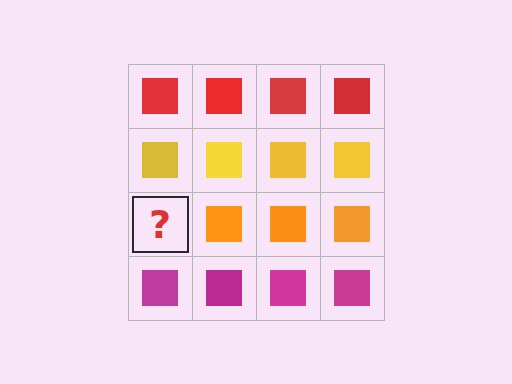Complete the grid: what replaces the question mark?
The question mark should be replaced with an orange square.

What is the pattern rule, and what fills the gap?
The rule is that each row has a consistent color. The gap should be filled with an orange square.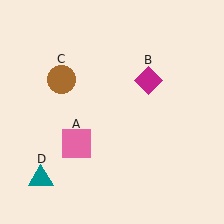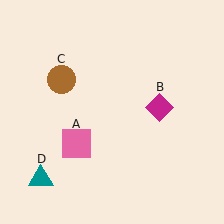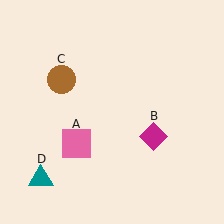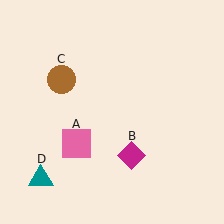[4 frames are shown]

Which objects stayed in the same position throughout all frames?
Pink square (object A) and brown circle (object C) and teal triangle (object D) remained stationary.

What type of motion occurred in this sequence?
The magenta diamond (object B) rotated clockwise around the center of the scene.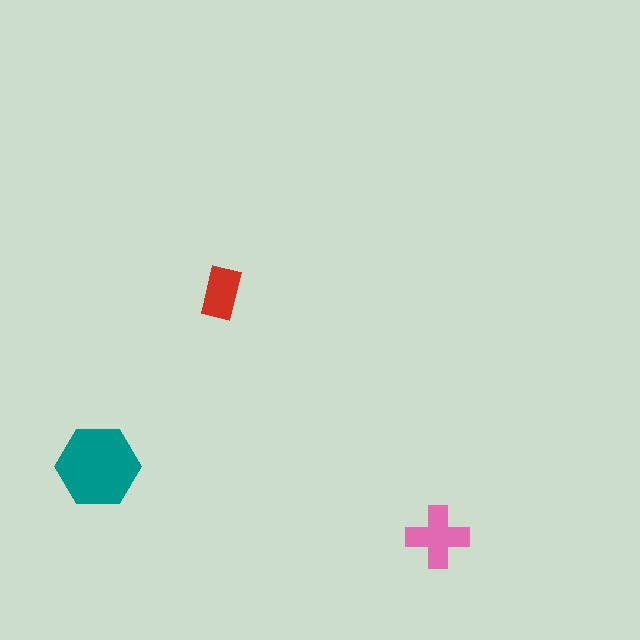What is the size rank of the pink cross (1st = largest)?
2nd.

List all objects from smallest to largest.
The red rectangle, the pink cross, the teal hexagon.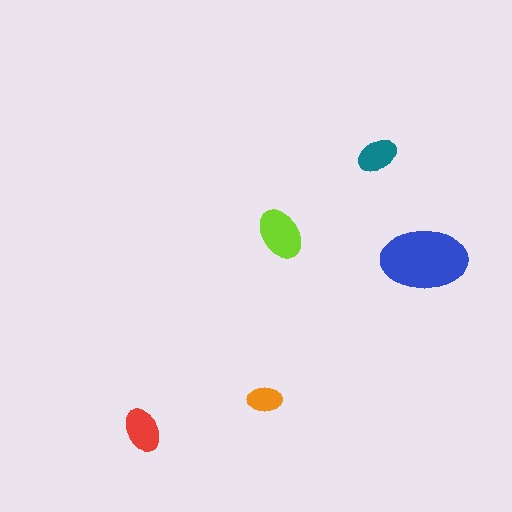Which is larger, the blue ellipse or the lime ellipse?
The blue one.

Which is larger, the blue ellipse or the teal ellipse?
The blue one.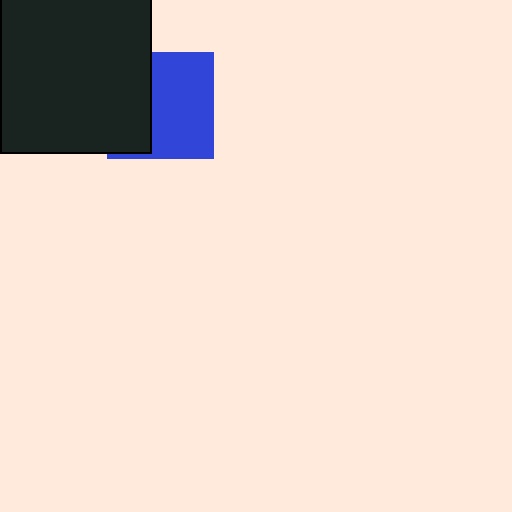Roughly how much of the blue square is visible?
About half of it is visible (roughly 61%).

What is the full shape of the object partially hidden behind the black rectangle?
The partially hidden object is a blue square.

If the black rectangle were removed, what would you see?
You would see the complete blue square.